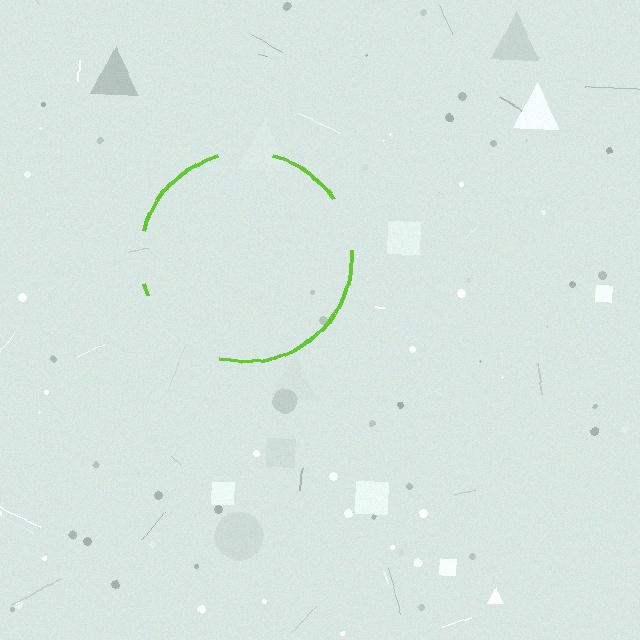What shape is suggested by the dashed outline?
The dashed outline suggests a circle.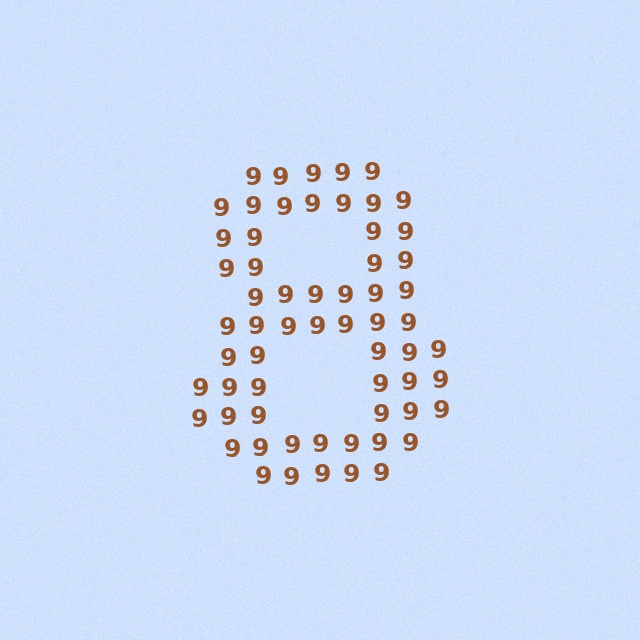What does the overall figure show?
The overall figure shows the digit 8.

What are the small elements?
The small elements are digit 9's.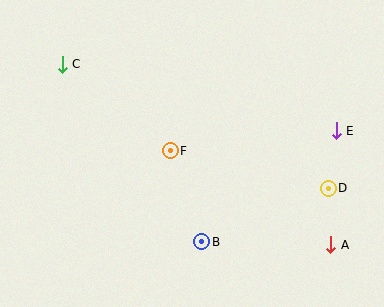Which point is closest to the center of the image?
Point F at (170, 151) is closest to the center.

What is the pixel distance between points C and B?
The distance between C and B is 226 pixels.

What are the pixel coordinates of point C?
Point C is at (62, 64).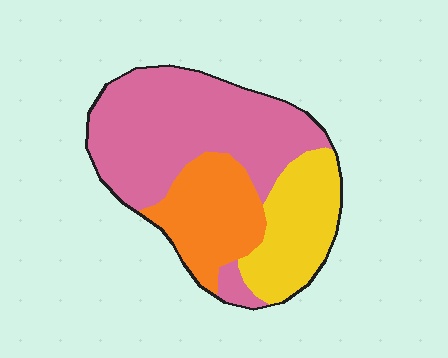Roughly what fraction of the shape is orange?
Orange covers 24% of the shape.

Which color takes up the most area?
Pink, at roughly 55%.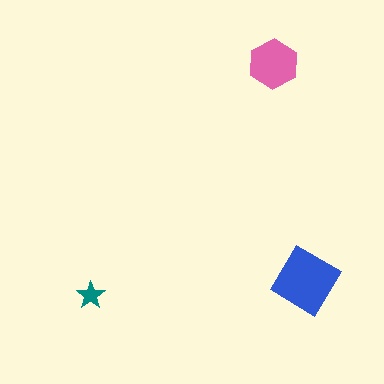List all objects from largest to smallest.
The blue diamond, the pink hexagon, the teal star.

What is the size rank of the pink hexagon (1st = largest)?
2nd.